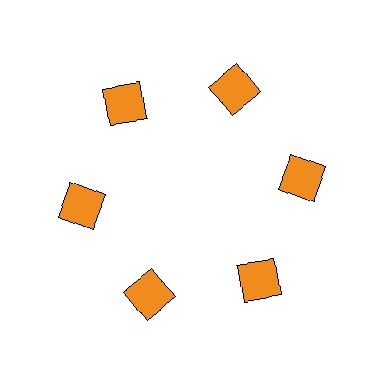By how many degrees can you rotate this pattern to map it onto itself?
The pattern maps onto itself every 60 degrees of rotation.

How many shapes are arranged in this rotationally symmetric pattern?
There are 6 shapes, arranged in 6 groups of 1.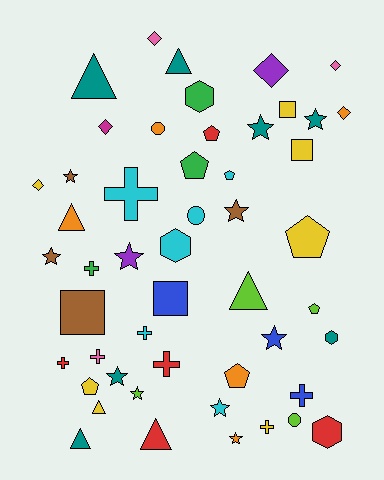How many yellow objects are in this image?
There are 7 yellow objects.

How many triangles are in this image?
There are 7 triangles.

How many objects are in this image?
There are 50 objects.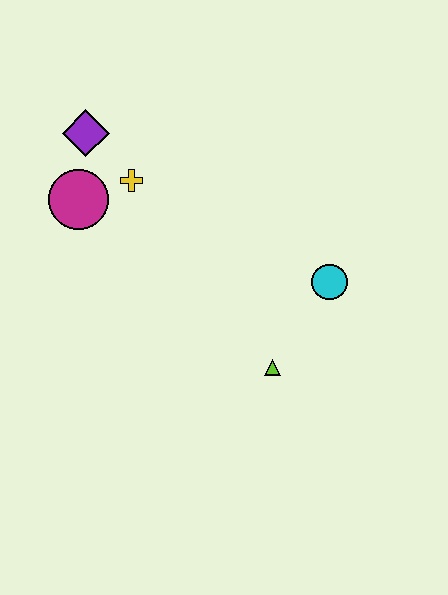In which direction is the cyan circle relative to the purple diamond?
The cyan circle is to the right of the purple diamond.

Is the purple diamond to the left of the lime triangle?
Yes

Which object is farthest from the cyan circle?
The purple diamond is farthest from the cyan circle.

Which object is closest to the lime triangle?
The cyan circle is closest to the lime triangle.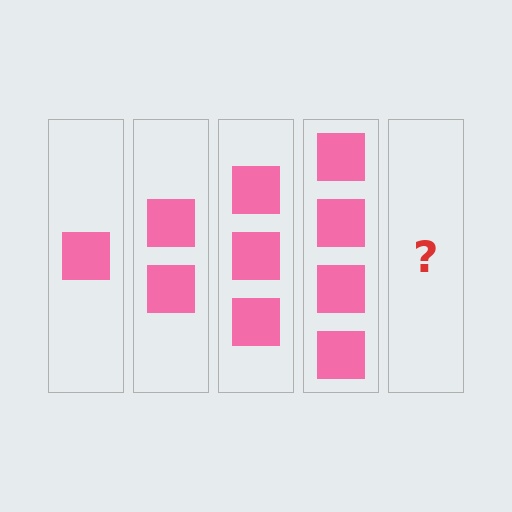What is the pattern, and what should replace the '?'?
The pattern is that each step adds one more square. The '?' should be 5 squares.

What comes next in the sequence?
The next element should be 5 squares.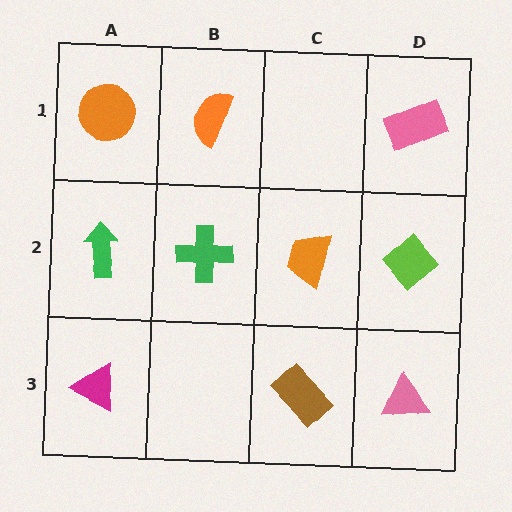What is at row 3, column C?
A brown rectangle.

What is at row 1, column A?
An orange circle.